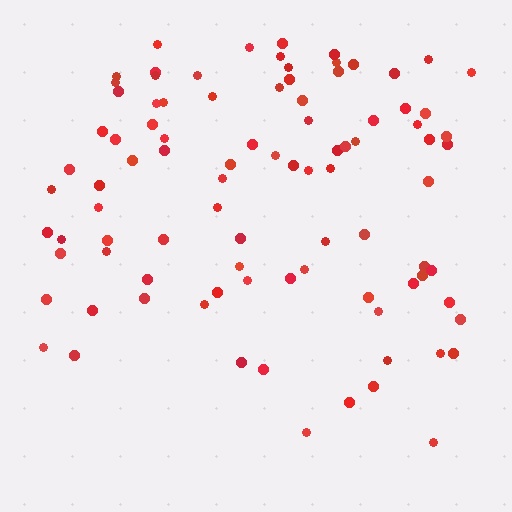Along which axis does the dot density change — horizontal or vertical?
Vertical.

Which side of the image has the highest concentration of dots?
The top.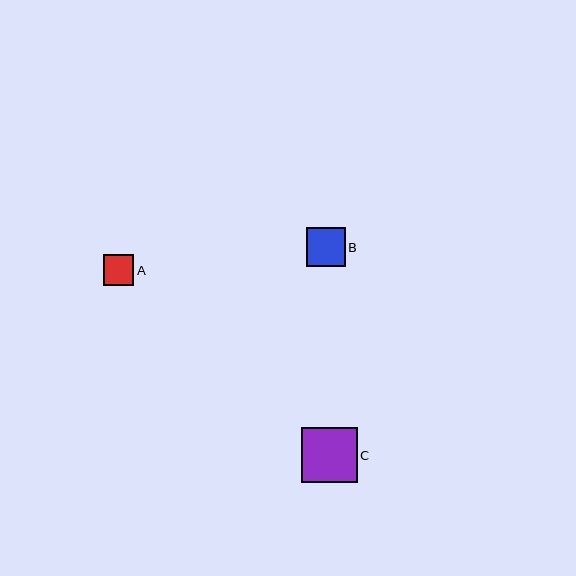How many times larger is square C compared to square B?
Square C is approximately 1.4 times the size of square B.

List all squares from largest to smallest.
From largest to smallest: C, B, A.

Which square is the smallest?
Square A is the smallest with a size of approximately 31 pixels.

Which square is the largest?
Square C is the largest with a size of approximately 55 pixels.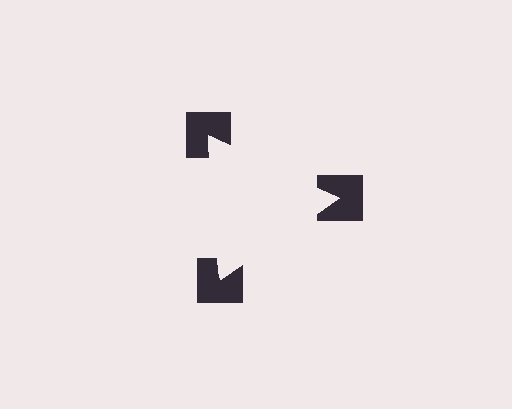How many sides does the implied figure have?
3 sides.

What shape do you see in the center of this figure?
An illusory triangle — its edges are inferred from the aligned wedge cuts in the notched squares, not physically drawn.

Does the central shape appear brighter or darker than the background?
It typically appears slightly brighter than the background, even though no actual brightness change is drawn.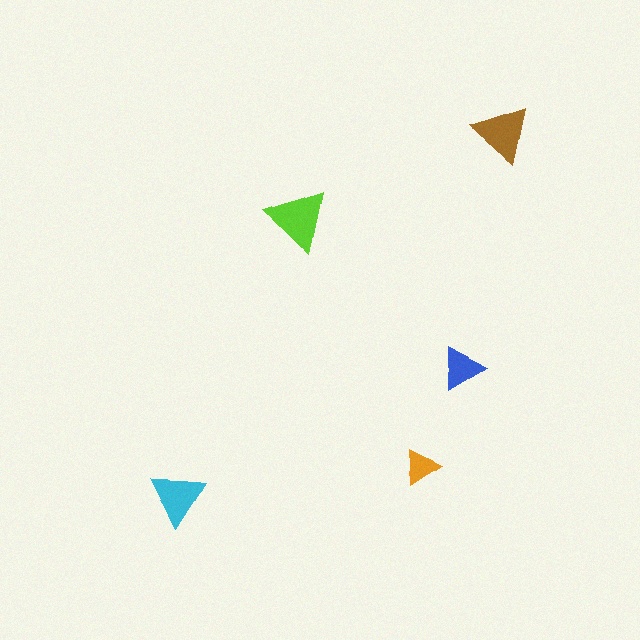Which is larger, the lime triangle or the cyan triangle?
The lime one.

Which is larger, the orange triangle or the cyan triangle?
The cyan one.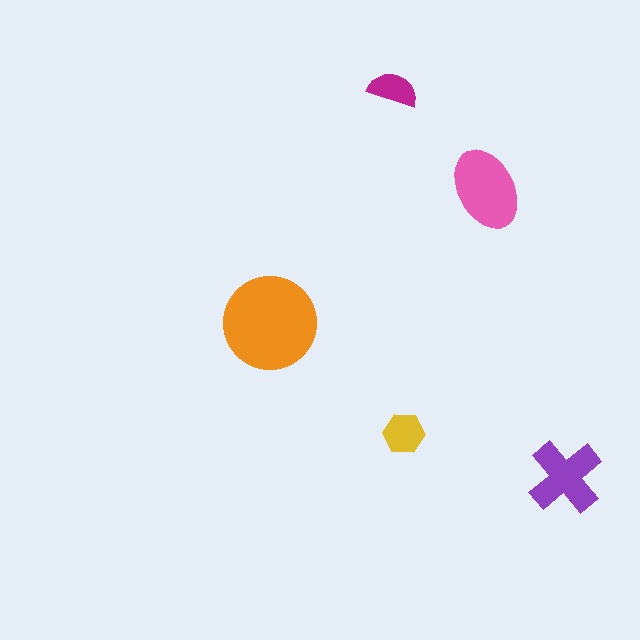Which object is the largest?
The orange circle.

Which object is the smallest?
The magenta semicircle.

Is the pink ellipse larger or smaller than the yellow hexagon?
Larger.